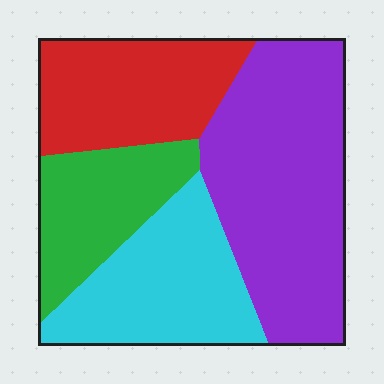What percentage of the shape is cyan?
Cyan takes up about one quarter (1/4) of the shape.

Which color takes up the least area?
Green, at roughly 15%.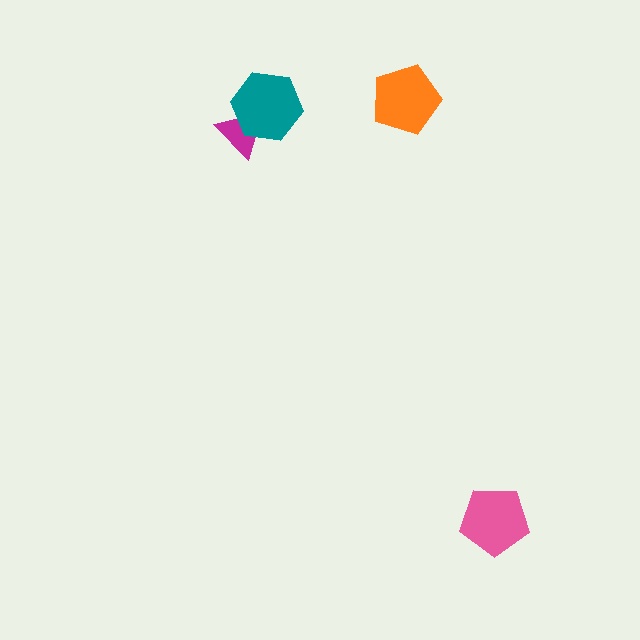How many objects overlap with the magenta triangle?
1 object overlaps with the magenta triangle.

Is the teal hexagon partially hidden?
No, no other shape covers it.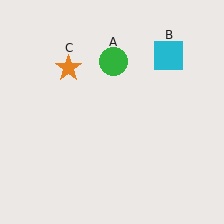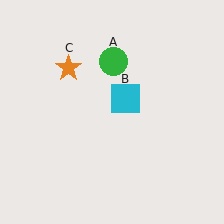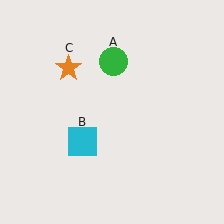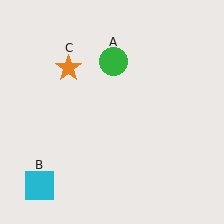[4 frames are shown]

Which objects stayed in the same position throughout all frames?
Green circle (object A) and orange star (object C) remained stationary.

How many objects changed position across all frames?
1 object changed position: cyan square (object B).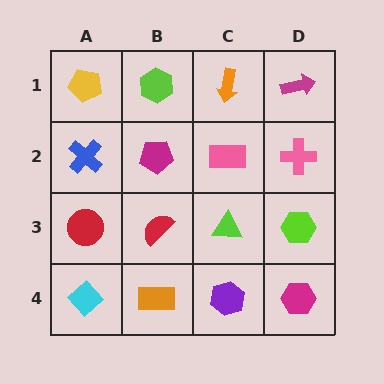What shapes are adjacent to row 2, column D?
A magenta arrow (row 1, column D), a lime hexagon (row 3, column D), a pink rectangle (row 2, column C).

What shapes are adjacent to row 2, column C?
An orange arrow (row 1, column C), a lime triangle (row 3, column C), a magenta pentagon (row 2, column B), a pink cross (row 2, column D).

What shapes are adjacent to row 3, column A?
A blue cross (row 2, column A), a cyan diamond (row 4, column A), a red semicircle (row 3, column B).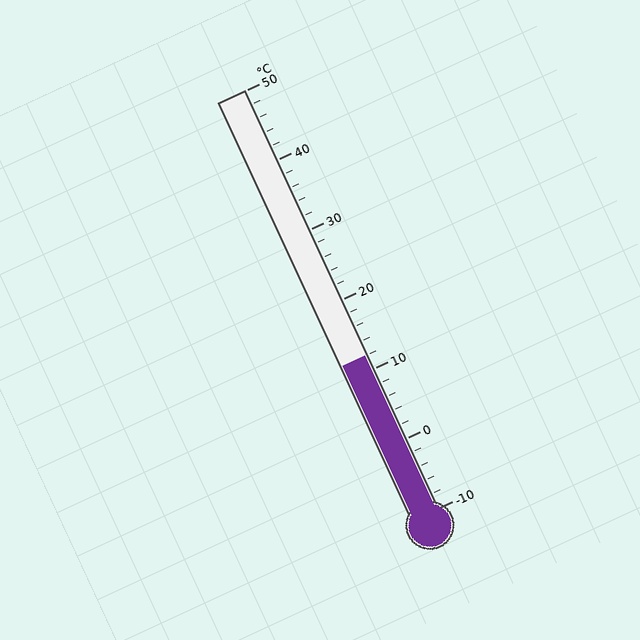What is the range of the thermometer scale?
The thermometer scale ranges from -10°C to 50°C.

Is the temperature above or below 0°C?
The temperature is above 0°C.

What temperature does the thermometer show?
The thermometer shows approximately 12°C.